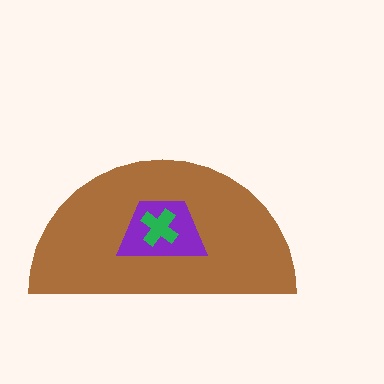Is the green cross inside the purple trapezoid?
Yes.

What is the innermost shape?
The green cross.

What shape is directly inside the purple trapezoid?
The green cross.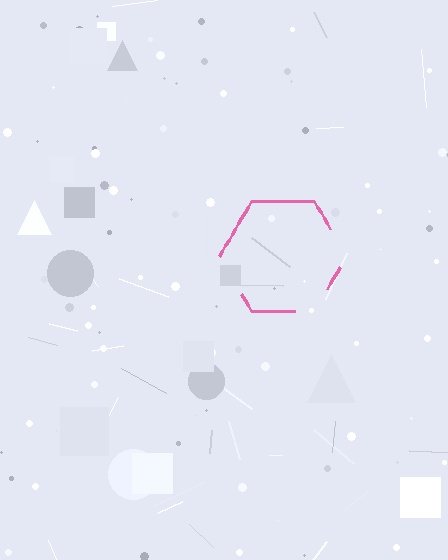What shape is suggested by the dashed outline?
The dashed outline suggests a hexagon.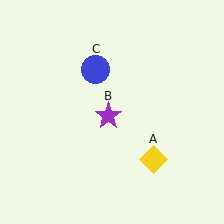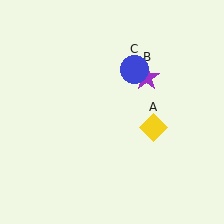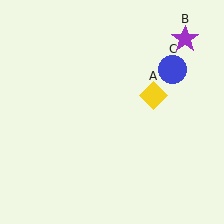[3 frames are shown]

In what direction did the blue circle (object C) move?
The blue circle (object C) moved right.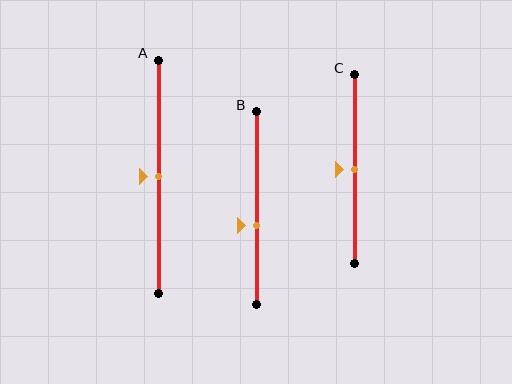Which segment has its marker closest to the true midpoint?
Segment A has its marker closest to the true midpoint.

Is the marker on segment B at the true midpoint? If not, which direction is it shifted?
No, the marker on segment B is shifted downward by about 9% of the segment length.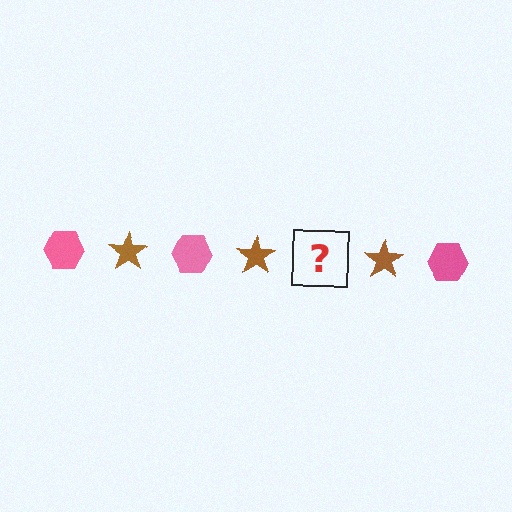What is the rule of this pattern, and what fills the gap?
The rule is that the pattern alternates between pink hexagon and brown star. The gap should be filled with a pink hexagon.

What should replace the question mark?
The question mark should be replaced with a pink hexagon.